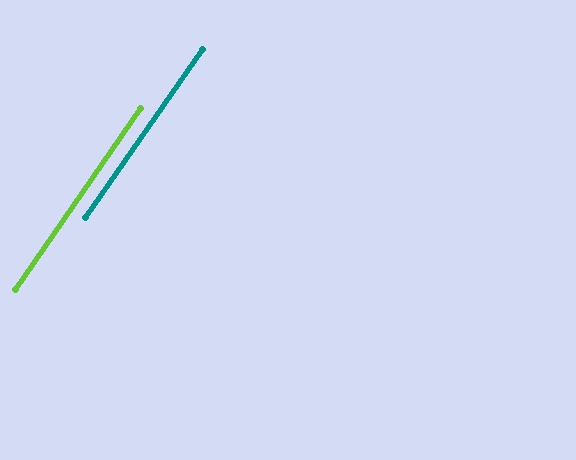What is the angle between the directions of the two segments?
Approximately 0 degrees.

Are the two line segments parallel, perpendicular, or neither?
Parallel — their directions differ by only 0.2°.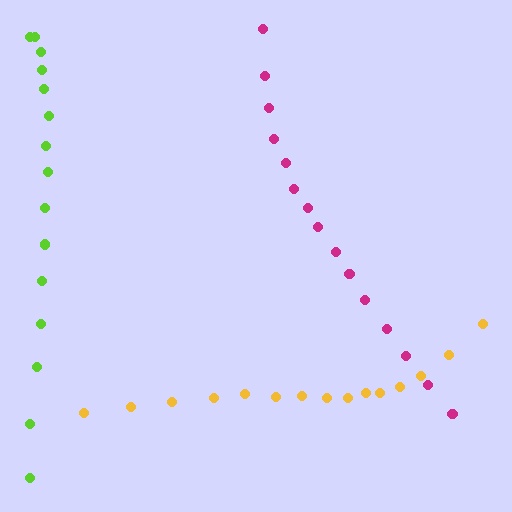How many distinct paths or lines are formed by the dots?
There are 3 distinct paths.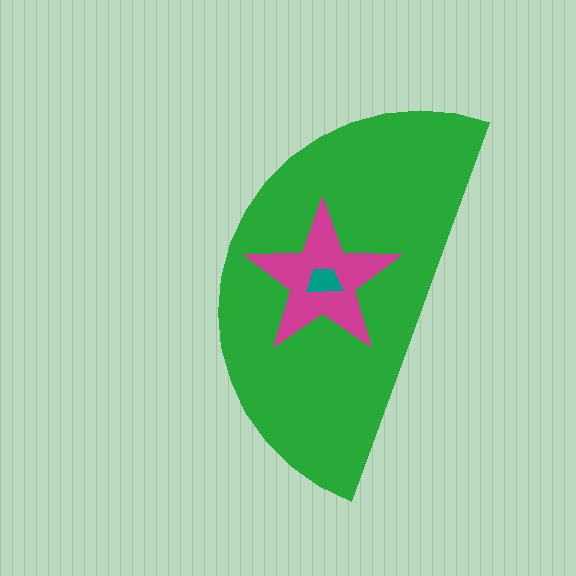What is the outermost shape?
The green semicircle.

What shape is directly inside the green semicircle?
The magenta star.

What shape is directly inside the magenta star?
The teal trapezoid.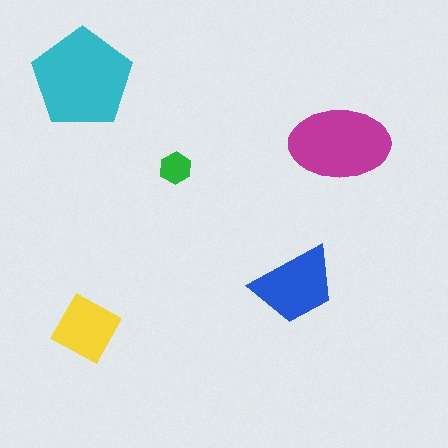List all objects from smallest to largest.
The green hexagon, the yellow diamond, the blue trapezoid, the magenta ellipse, the cyan pentagon.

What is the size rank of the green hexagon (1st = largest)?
5th.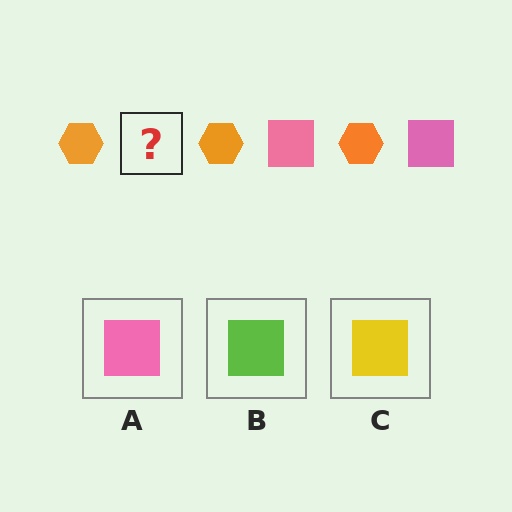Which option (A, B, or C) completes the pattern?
A.